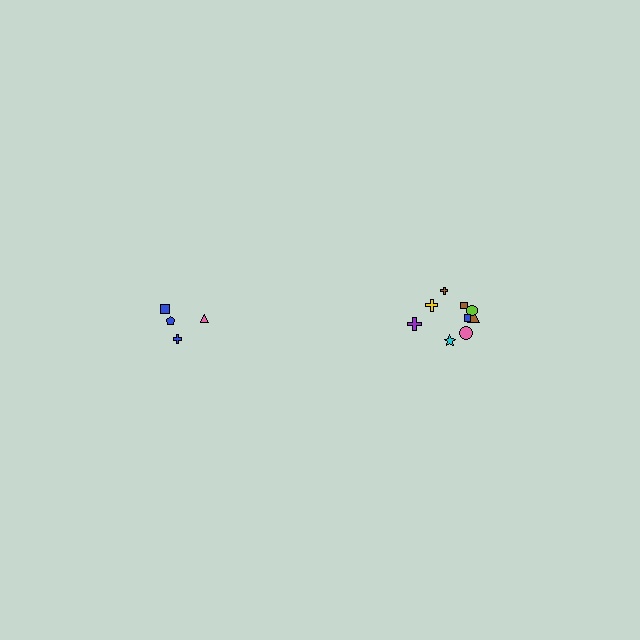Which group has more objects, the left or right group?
The right group.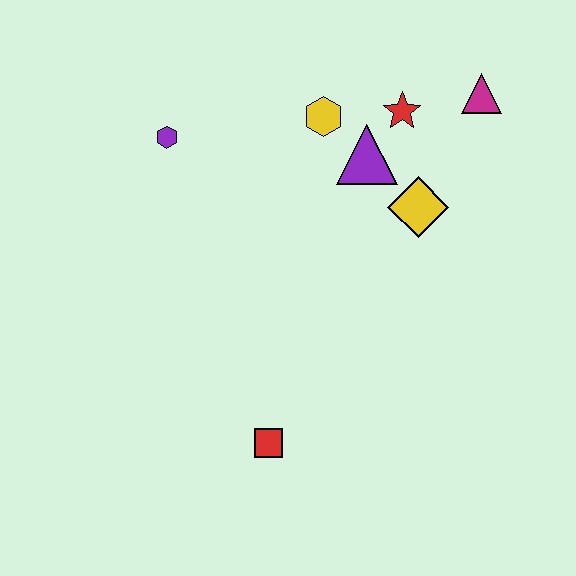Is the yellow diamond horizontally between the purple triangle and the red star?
No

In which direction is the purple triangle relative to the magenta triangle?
The purple triangle is to the left of the magenta triangle.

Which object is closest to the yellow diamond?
The purple triangle is closest to the yellow diamond.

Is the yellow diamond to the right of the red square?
Yes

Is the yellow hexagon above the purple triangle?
Yes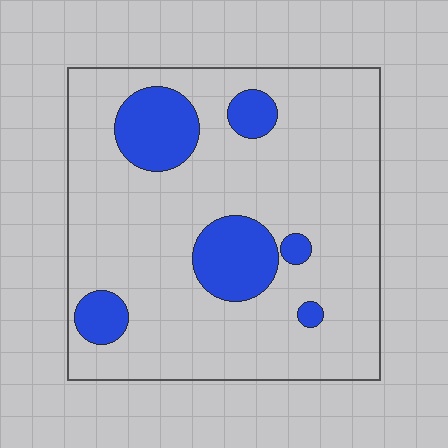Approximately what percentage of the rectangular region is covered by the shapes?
Approximately 20%.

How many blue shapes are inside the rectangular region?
6.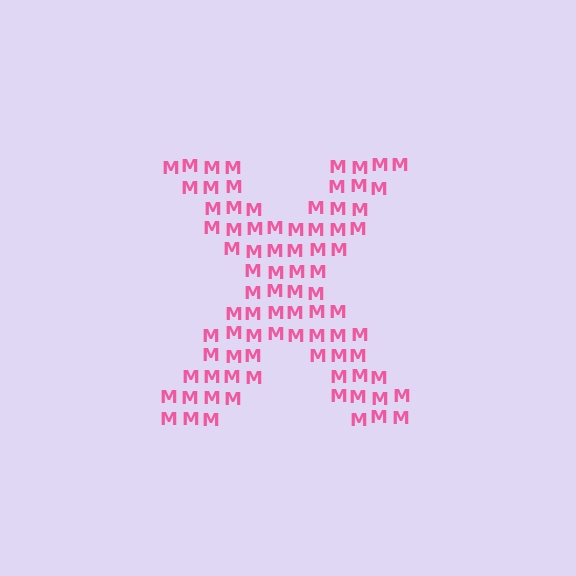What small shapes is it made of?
It is made of small letter M's.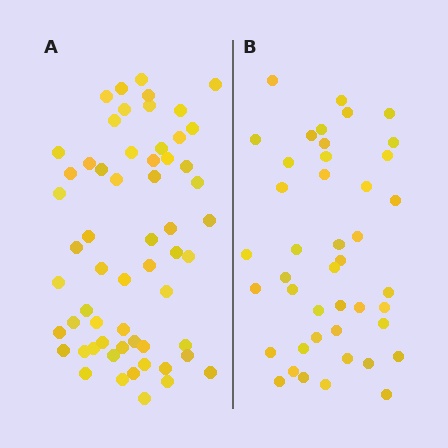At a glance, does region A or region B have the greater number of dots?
Region A (the left region) has more dots.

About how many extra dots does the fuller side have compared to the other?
Region A has approximately 15 more dots than region B.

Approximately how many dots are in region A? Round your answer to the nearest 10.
About 60 dots. (The exact count is 59, which rounds to 60.)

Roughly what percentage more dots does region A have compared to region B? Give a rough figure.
About 35% more.